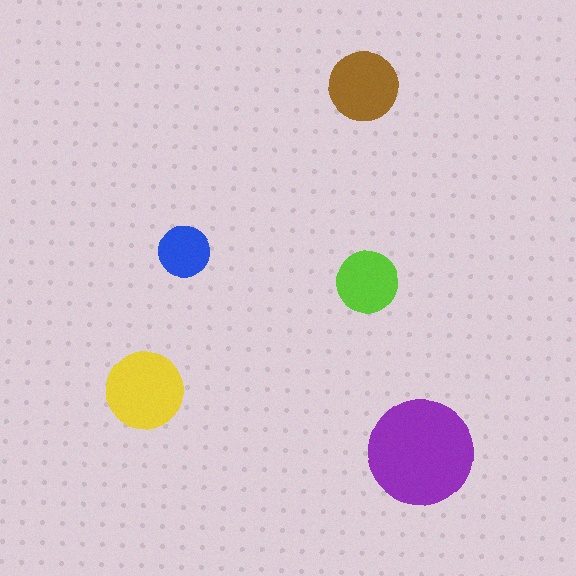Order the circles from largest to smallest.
the purple one, the yellow one, the brown one, the lime one, the blue one.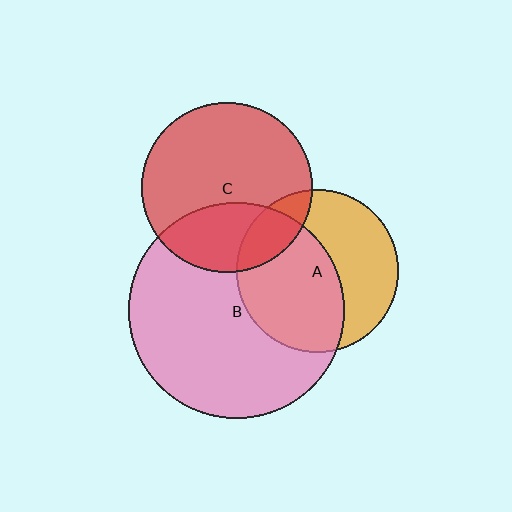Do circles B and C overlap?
Yes.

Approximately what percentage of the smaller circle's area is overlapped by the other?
Approximately 30%.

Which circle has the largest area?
Circle B (pink).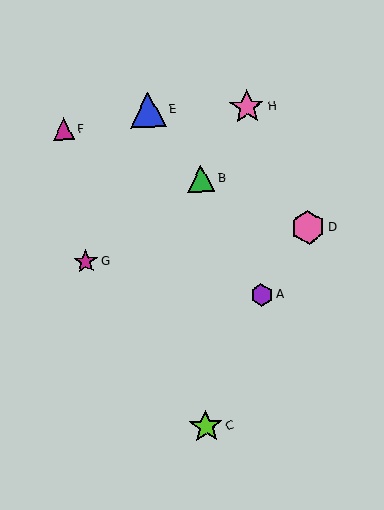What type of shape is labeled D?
Shape D is a pink hexagon.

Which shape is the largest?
The blue triangle (labeled E) is the largest.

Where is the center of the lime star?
The center of the lime star is at (206, 427).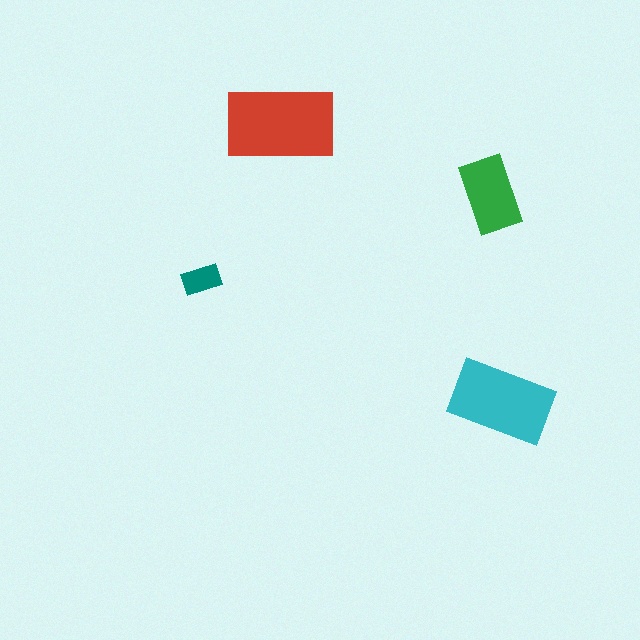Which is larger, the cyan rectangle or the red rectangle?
The red one.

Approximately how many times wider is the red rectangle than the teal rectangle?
About 3 times wider.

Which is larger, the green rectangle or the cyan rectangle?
The cyan one.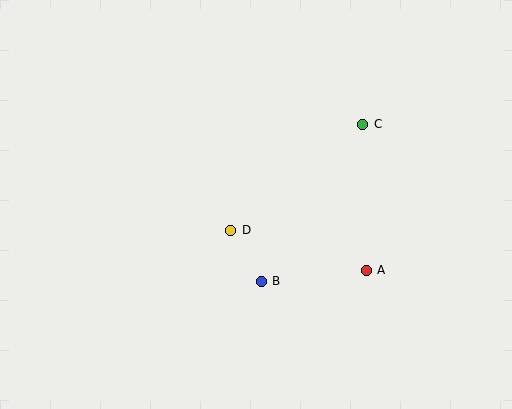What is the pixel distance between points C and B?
The distance between C and B is 187 pixels.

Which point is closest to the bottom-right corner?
Point A is closest to the bottom-right corner.